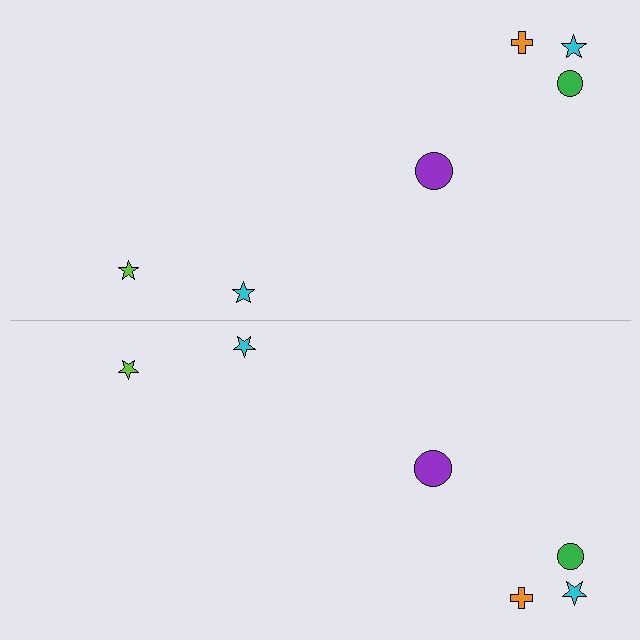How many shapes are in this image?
There are 12 shapes in this image.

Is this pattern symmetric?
Yes, this pattern has bilateral (reflection) symmetry.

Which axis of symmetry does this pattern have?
The pattern has a horizontal axis of symmetry running through the center of the image.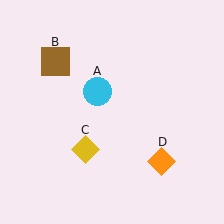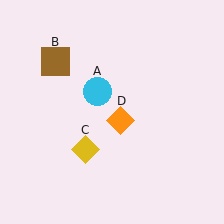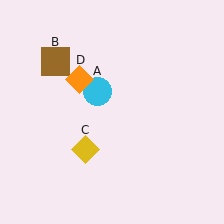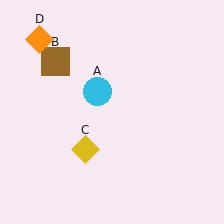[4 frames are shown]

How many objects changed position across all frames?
1 object changed position: orange diamond (object D).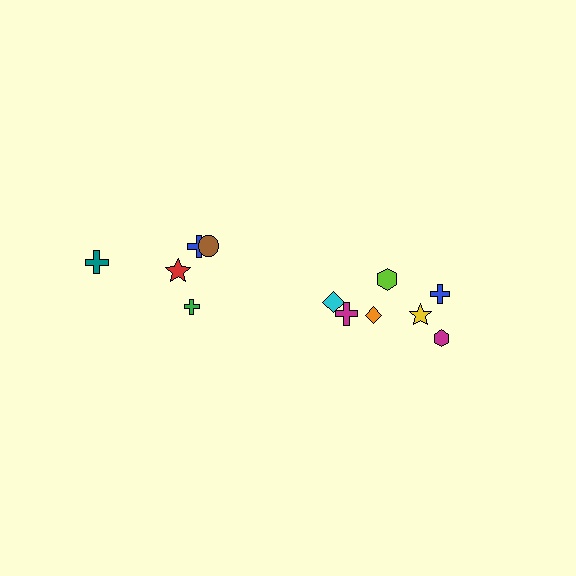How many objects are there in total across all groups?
There are 12 objects.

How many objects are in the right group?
There are 7 objects.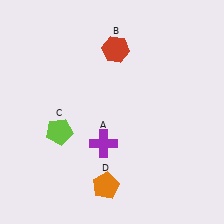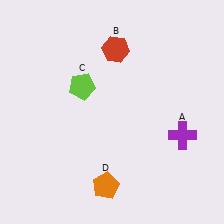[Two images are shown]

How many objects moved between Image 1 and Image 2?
2 objects moved between the two images.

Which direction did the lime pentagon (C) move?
The lime pentagon (C) moved up.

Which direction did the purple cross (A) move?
The purple cross (A) moved right.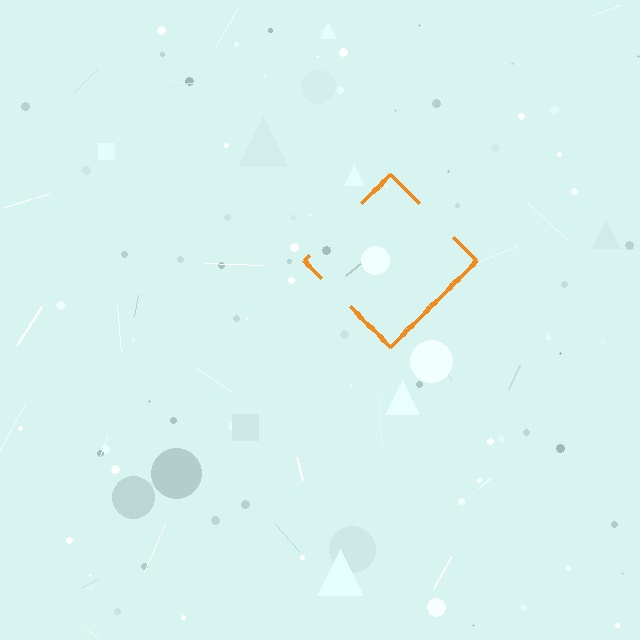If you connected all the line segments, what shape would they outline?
They would outline a diamond.